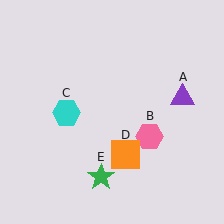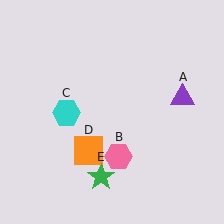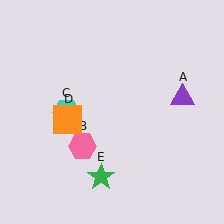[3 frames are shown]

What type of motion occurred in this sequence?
The pink hexagon (object B), orange square (object D) rotated clockwise around the center of the scene.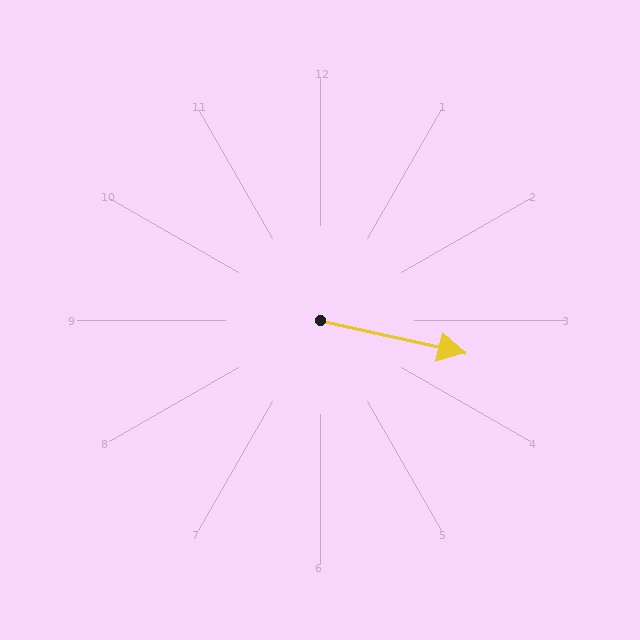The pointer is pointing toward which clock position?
Roughly 3 o'clock.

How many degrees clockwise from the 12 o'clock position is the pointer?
Approximately 103 degrees.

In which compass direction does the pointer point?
East.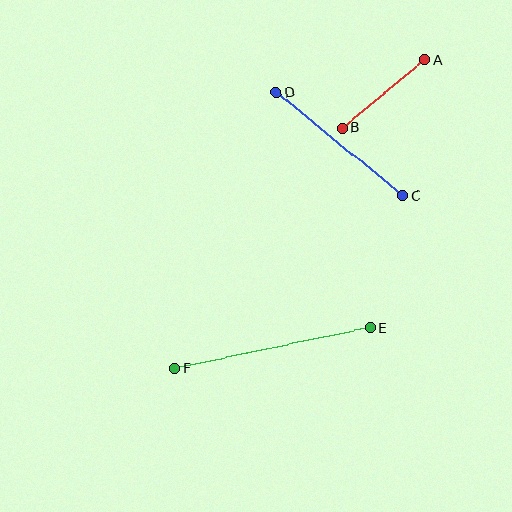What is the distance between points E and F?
The distance is approximately 200 pixels.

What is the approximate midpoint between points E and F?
The midpoint is at approximately (272, 348) pixels.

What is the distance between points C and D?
The distance is approximately 163 pixels.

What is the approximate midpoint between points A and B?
The midpoint is at approximately (384, 94) pixels.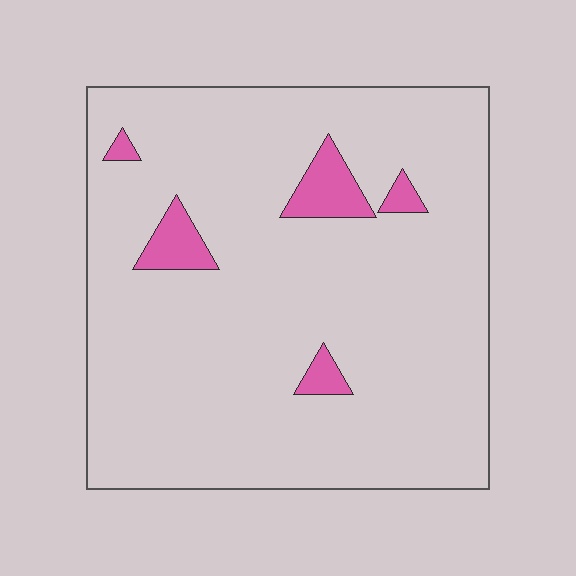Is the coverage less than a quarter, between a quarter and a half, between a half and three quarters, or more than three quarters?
Less than a quarter.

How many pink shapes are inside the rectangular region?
5.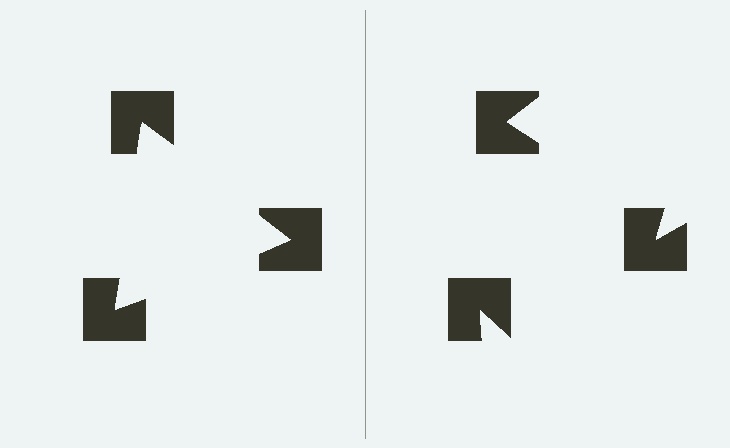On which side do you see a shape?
An illusory triangle appears on the left side. On the right side the wedge cuts are rotated, so no coherent shape forms.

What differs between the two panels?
The notched squares are positioned identically on both sides; only the wedge orientations differ. On the left they align to a triangle; on the right they are misaligned.